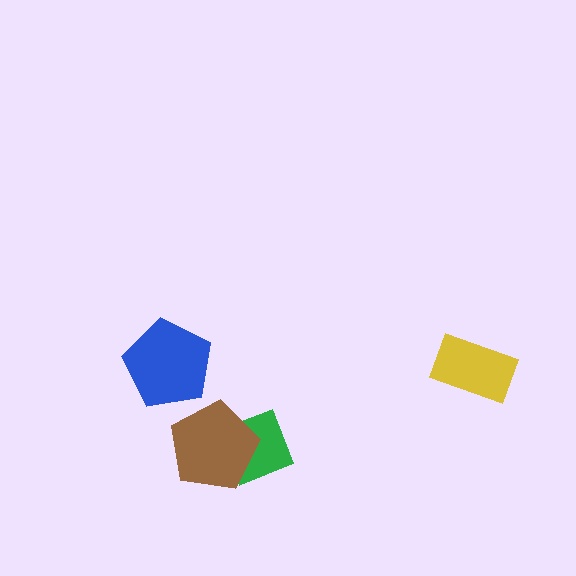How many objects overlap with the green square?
1 object overlaps with the green square.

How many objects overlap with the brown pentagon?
1 object overlaps with the brown pentagon.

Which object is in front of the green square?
The brown pentagon is in front of the green square.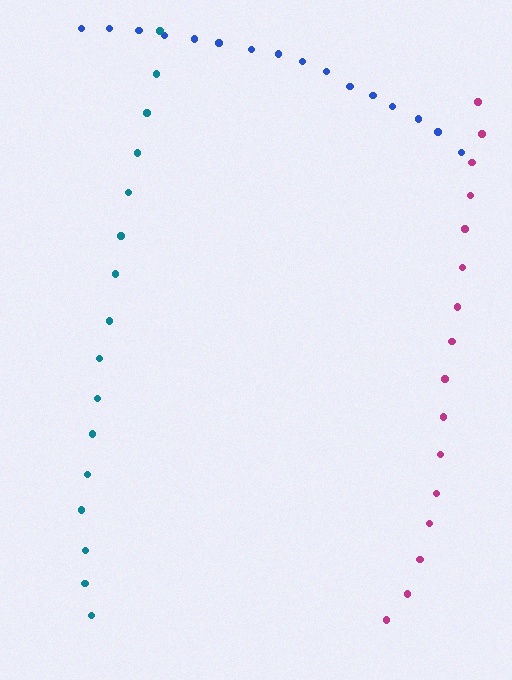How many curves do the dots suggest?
There are 3 distinct paths.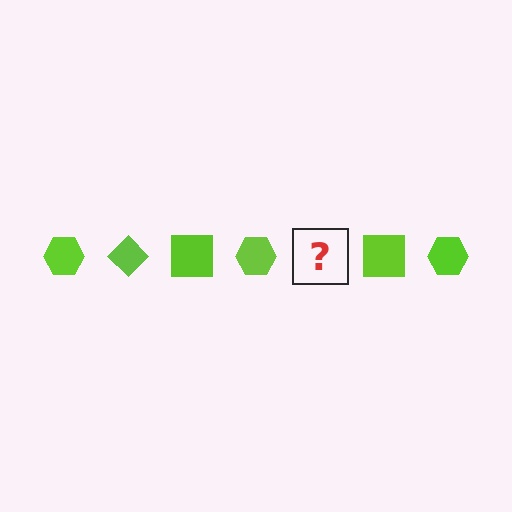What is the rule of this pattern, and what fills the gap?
The rule is that the pattern cycles through hexagon, diamond, square shapes in lime. The gap should be filled with a lime diamond.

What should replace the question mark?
The question mark should be replaced with a lime diamond.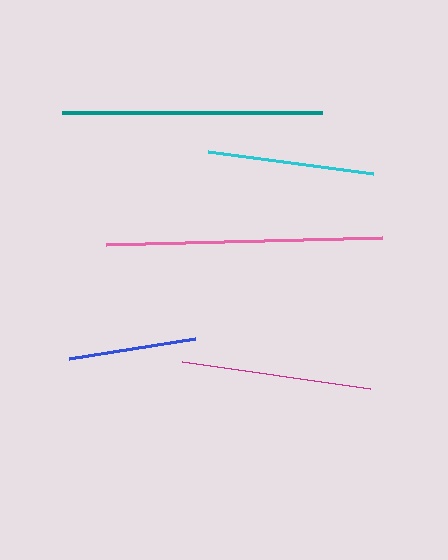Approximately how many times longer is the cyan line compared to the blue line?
The cyan line is approximately 1.3 times the length of the blue line.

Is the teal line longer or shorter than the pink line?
The pink line is longer than the teal line.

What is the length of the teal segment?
The teal segment is approximately 260 pixels long.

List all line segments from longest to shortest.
From longest to shortest: pink, teal, magenta, cyan, blue.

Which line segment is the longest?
The pink line is the longest at approximately 276 pixels.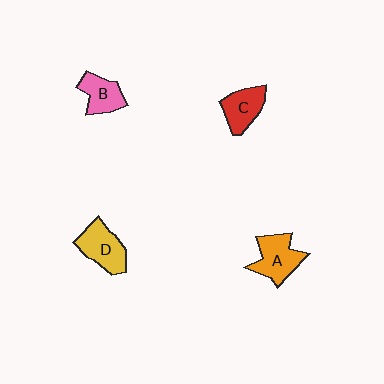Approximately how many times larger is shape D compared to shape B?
Approximately 1.3 times.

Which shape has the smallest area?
Shape B (pink).